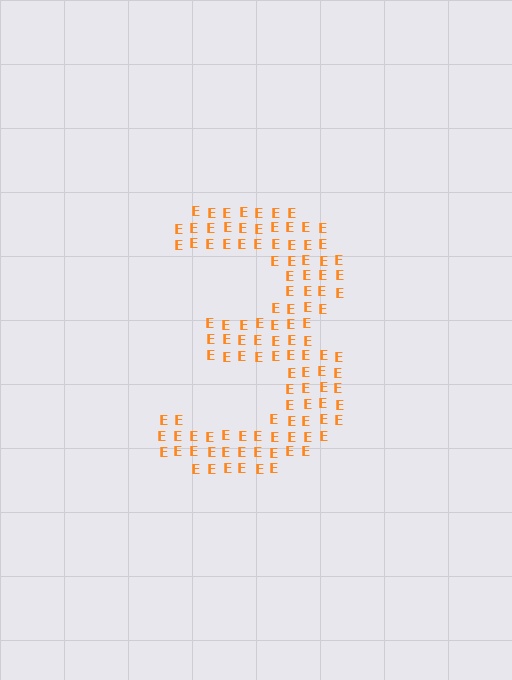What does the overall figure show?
The overall figure shows the digit 3.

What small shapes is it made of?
It is made of small letter E's.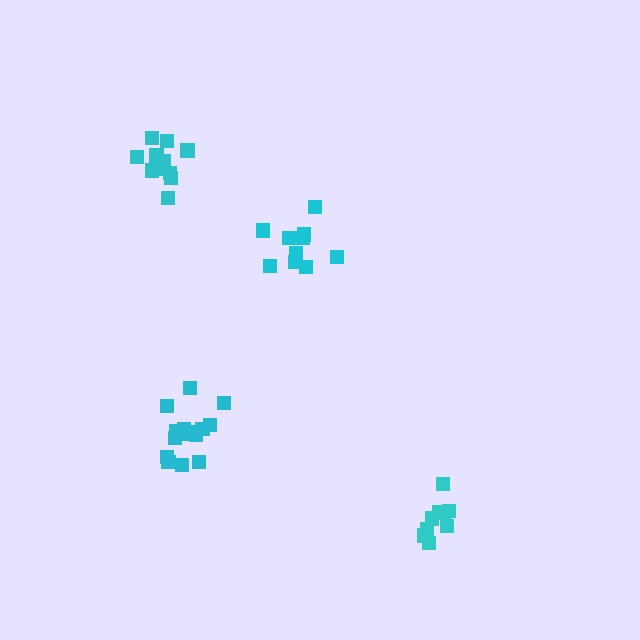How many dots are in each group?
Group 1: 10 dots, Group 2: 11 dots, Group 3: 15 dots, Group 4: 12 dots (48 total).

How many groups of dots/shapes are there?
There are 4 groups.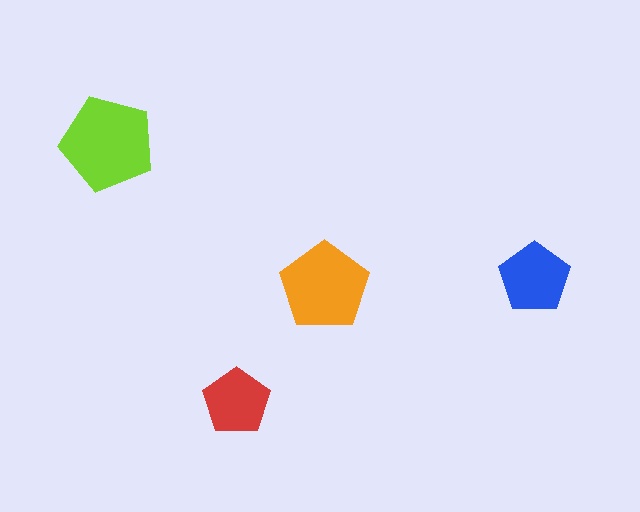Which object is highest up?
The lime pentagon is topmost.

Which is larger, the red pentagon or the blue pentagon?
The blue one.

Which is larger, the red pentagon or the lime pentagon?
The lime one.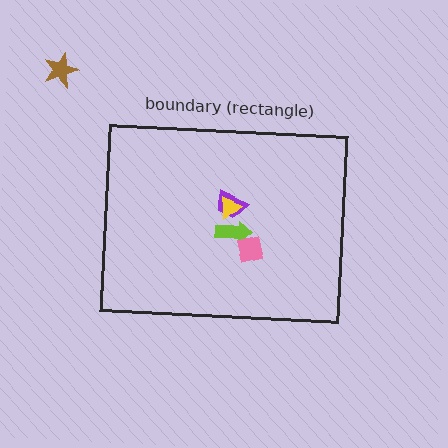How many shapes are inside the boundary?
4 inside, 1 outside.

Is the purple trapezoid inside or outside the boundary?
Inside.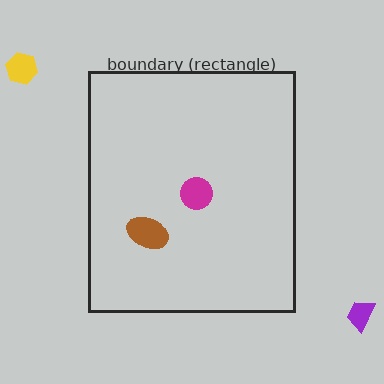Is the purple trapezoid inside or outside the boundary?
Outside.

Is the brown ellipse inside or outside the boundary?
Inside.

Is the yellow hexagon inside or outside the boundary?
Outside.